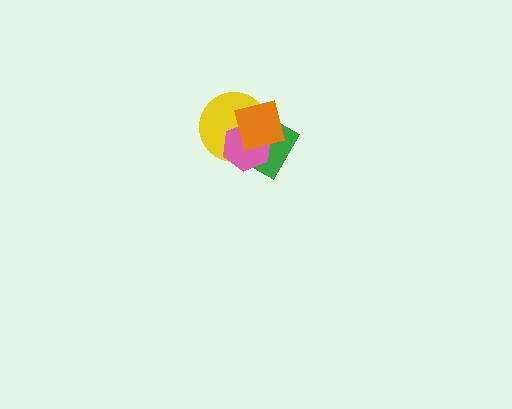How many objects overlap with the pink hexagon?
3 objects overlap with the pink hexagon.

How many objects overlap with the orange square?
3 objects overlap with the orange square.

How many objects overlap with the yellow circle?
3 objects overlap with the yellow circle.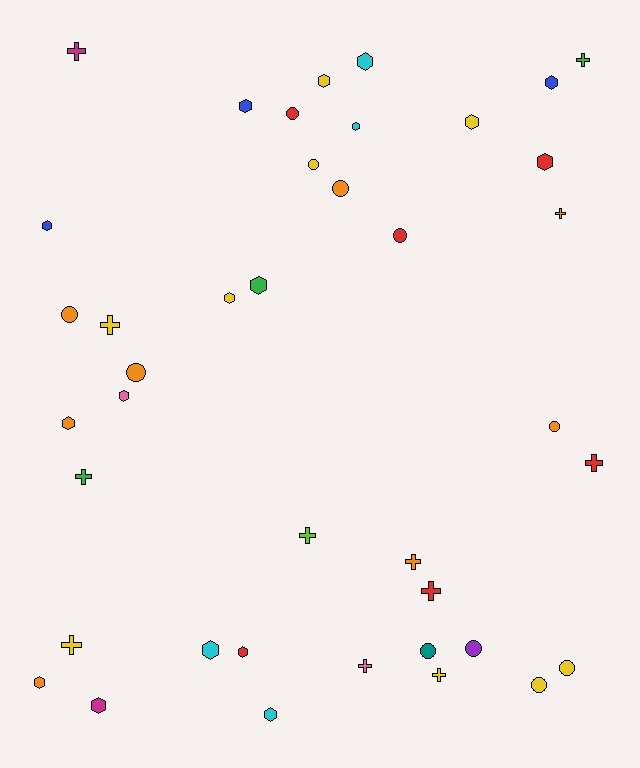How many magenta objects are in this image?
There are 2 magenta objects.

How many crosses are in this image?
There are 12 crosses.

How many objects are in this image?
There are 40 objects.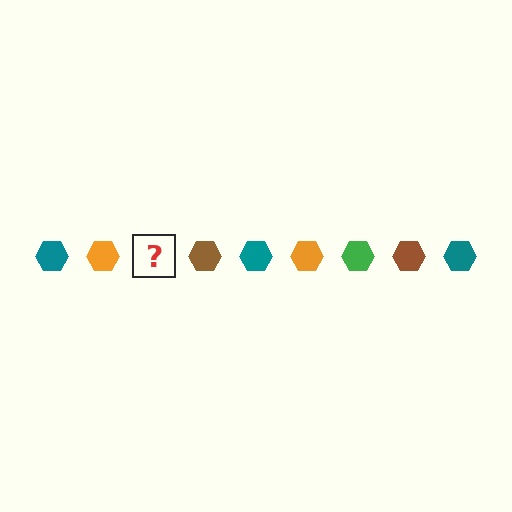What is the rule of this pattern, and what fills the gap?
The rule is that the pattern cycles through teal, orange, green, brown hexagons. The gap should be filled with a green hexagon.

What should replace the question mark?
The question mark should be replaced with a green hexagon.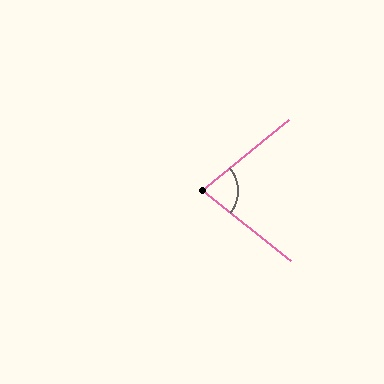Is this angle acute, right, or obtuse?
It is acute.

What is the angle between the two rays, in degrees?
Approximately 78 degrees.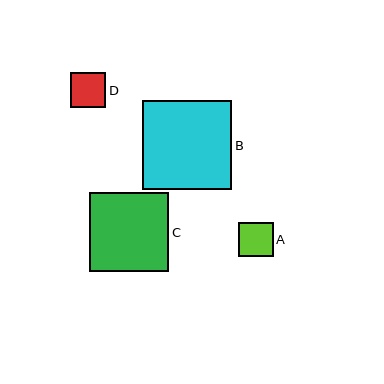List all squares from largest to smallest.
From largest to smallest: B, C, D, A.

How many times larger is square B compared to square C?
Square B is approximately 1.1 times the size of square C.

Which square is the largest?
Square B is the largest with a size of approximately 90 pixels.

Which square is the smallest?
Square A is the smallest with a size of approximately 34 pixels.